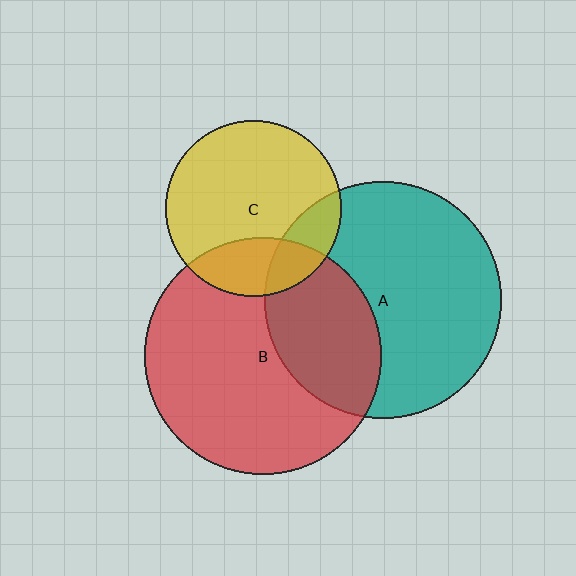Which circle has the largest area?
Circle B (red).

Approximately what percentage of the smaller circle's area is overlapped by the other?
Approximately 35%.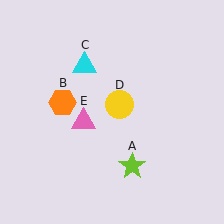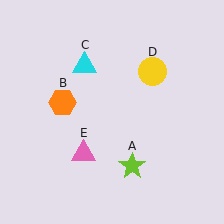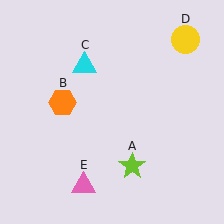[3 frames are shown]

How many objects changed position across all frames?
2 objects changed position: yellow circle (object D), pink triangle (object E).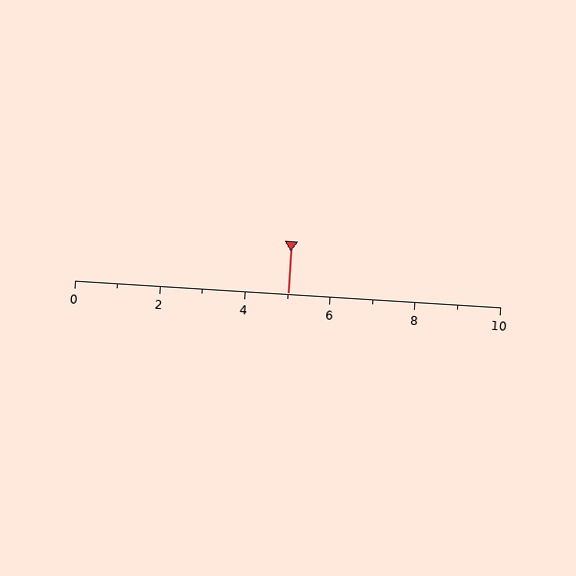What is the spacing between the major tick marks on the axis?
The major ticks are spaced 2 apart.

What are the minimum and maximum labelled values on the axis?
The axis runs from 0 to 10.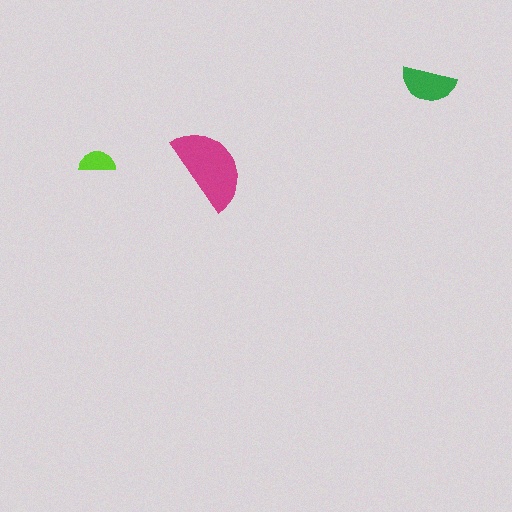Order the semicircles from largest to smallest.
the magenta one, the green one, the lime one.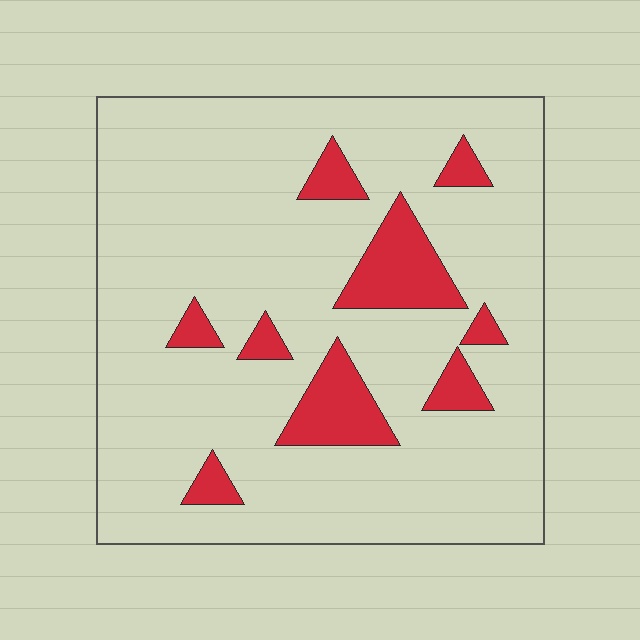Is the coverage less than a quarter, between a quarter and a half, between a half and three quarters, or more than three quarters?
Less than a quarter.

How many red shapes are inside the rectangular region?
9.